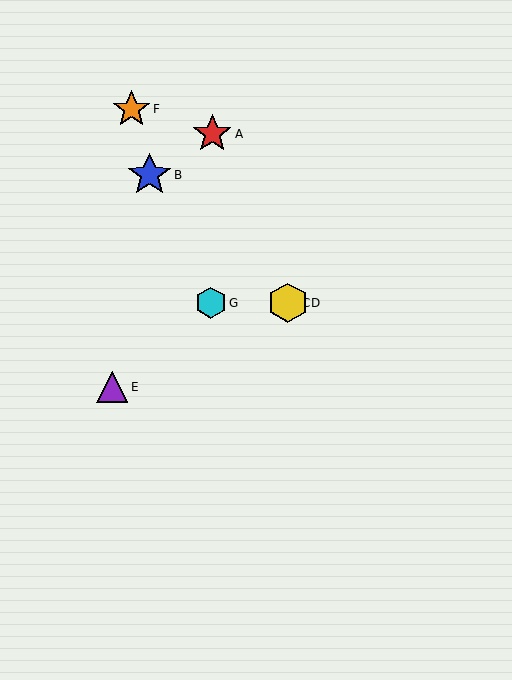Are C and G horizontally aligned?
Yes, both are at y≈303.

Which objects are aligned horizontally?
Objects C, D, G are aligned horizontally.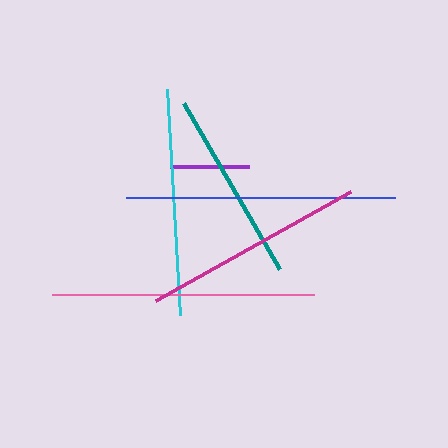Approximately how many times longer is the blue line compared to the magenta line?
The blue line is approximately 1.2 times the length of the magenta line.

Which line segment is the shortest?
The purple line is the shortest at approximately 79 pixels.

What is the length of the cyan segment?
The cyan segment is approximately 227 pixels long.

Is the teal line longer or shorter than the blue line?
The blue line is longer than the teal line.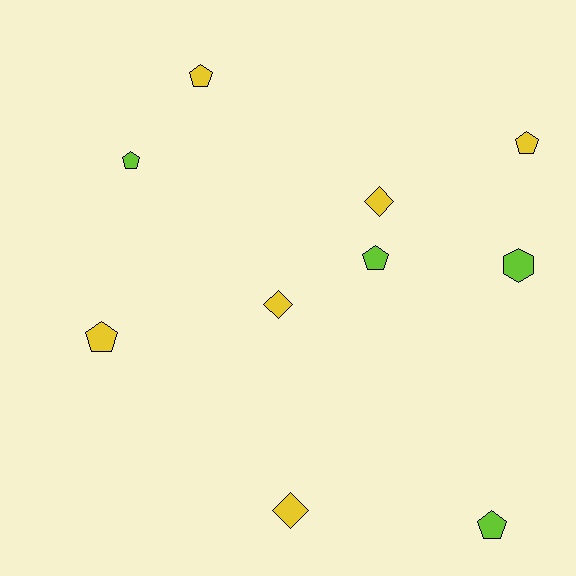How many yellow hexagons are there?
There are no yellow hexagons.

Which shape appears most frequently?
Pentagon, with 6 objects.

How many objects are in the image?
There are 10 objects.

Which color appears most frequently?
Yellow, with 6 objects.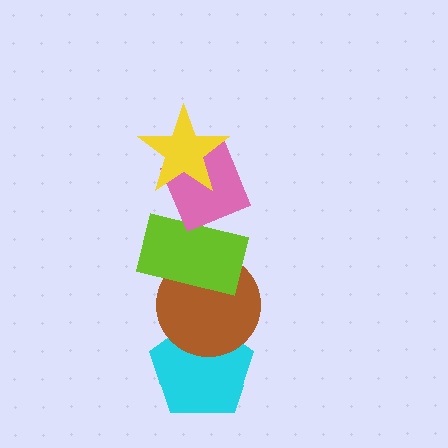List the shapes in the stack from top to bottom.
From top to bottom: the yellow star, the pink diamond, the lime rectangle, the brown circle, the cyan pentagon.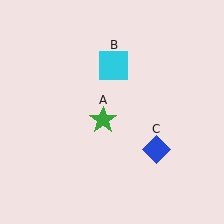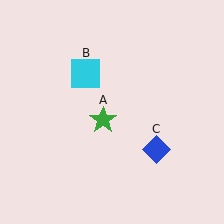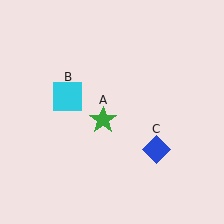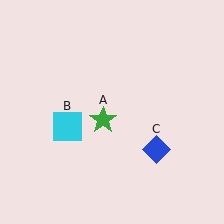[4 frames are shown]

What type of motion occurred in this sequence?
The cyan square (object B) rotated counterclockwise around the center of the scene.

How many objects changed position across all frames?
1 object changed position: cyan square (object B).